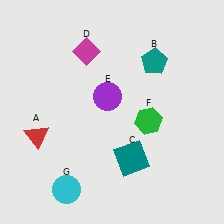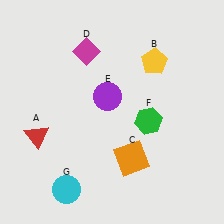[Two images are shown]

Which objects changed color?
B changed from teal to yellow. C changed from teal to orange.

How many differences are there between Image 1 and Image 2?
There are 2 differences between the two images.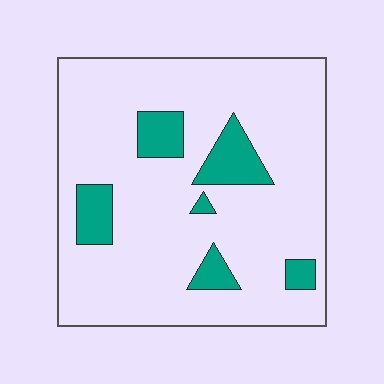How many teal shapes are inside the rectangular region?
6.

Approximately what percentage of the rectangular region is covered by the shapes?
Approximately 15%.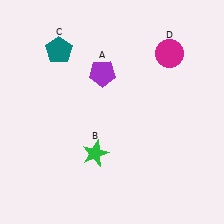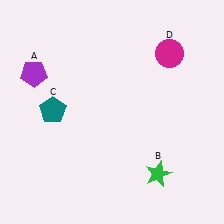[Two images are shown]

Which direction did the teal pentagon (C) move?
The teal pentagon (C) moved down.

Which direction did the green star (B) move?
The green star (B) moved right.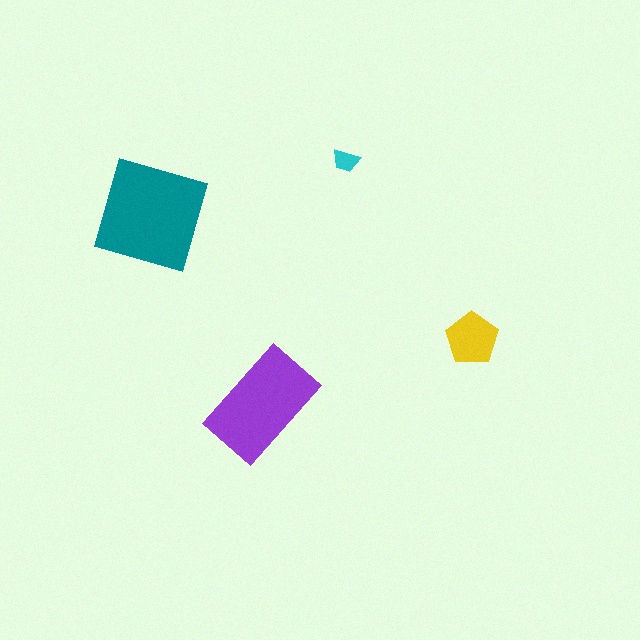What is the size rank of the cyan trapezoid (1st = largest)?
4th.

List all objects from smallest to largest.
The cyan trapezoid, the yellow pentagon, the purple rectangle, the teal square.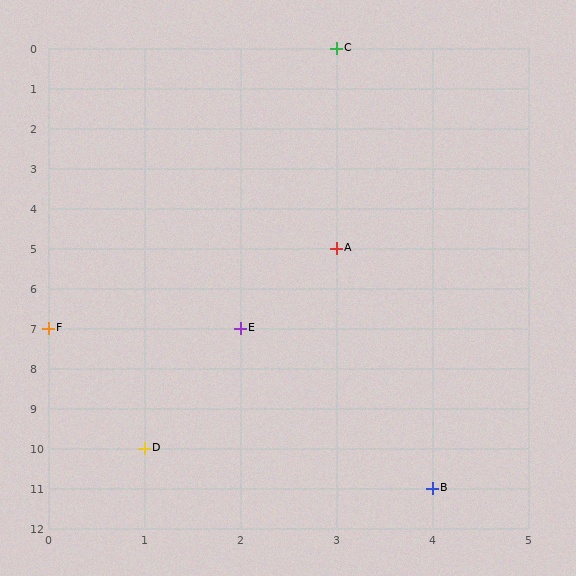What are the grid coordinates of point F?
Point F is at grid coordinates (0, 7).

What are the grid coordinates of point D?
Point D is at grid coordinates (1, 10).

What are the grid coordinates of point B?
Point B is at grid coordinates (4, 11).